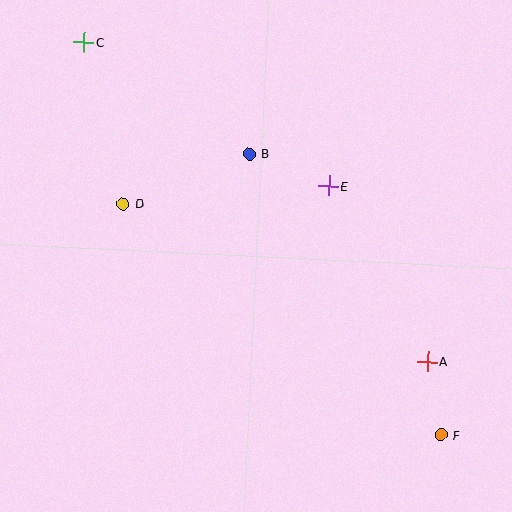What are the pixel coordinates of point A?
Point A is at (427, 362).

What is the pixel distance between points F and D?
The distance between F and D is 393 pixels.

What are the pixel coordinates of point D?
Point D is at (123, 204).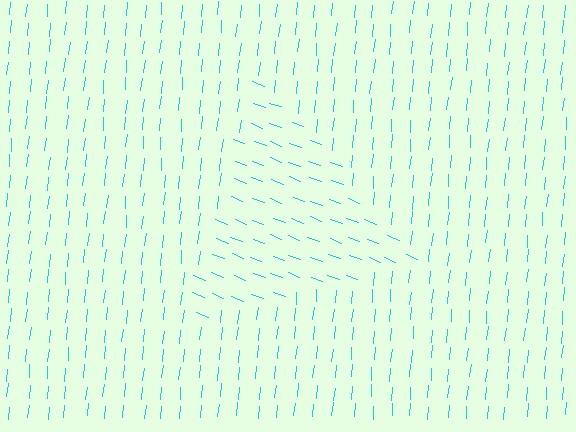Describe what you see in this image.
The image is filled with small cyan line segments. A triangle region in the image has lines oriented differently from the surrounding lines, creating a visible texture boundary.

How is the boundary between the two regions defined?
The boundary is defined purely by a change in line orientation (approximately 75 degrees difference). All lines are the same color and thickness.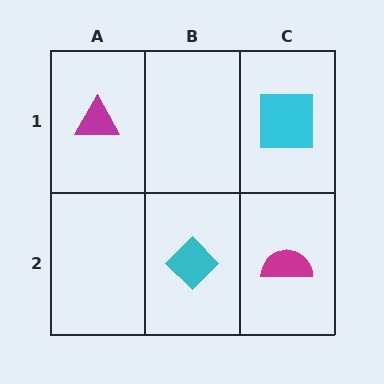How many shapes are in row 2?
2 shapes.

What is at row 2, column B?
A cyan diamond.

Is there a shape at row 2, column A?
No, that cell is empty.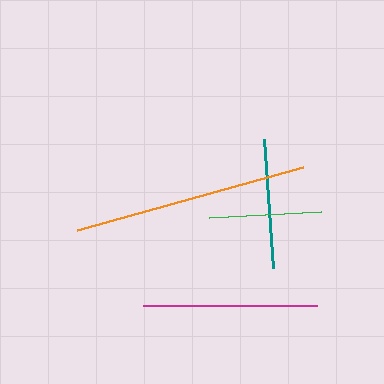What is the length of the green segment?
The green segment is approximately 112 pixels long.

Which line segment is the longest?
The orange line is the longest at approximately 234 pixels.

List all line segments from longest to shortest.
From longest to shortest: orange, magenta, teal, green.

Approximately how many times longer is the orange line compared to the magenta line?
The orange line is approximately 1.3 times the length of the magenta line.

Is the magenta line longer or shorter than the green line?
The magenta line is longer than the green line.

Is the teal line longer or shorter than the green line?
The teal line is longer than the green line.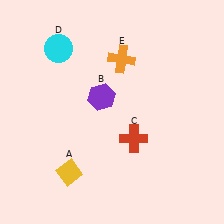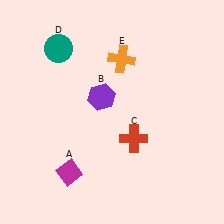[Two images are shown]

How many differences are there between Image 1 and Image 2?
There are 2 differences between the two images.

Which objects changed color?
A changed from yellow to magenta. D changed from cyan to teal.